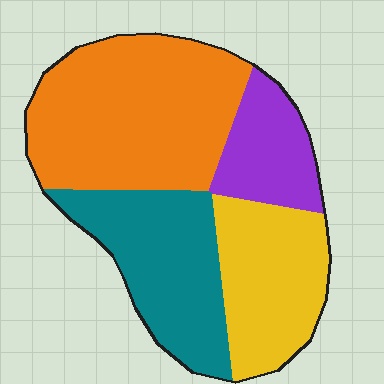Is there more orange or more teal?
Orange.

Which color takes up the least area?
Purple, at roughly 15%.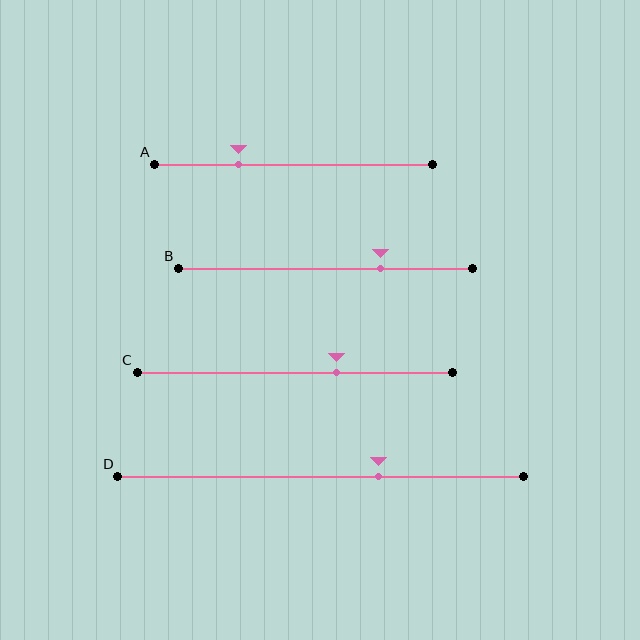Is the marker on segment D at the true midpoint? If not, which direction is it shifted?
No, the marker on segment D is shifted to the right by about 14% of the segment length.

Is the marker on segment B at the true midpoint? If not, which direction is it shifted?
No, the marker on segment B is shifted to the right by about 19% of the segment length.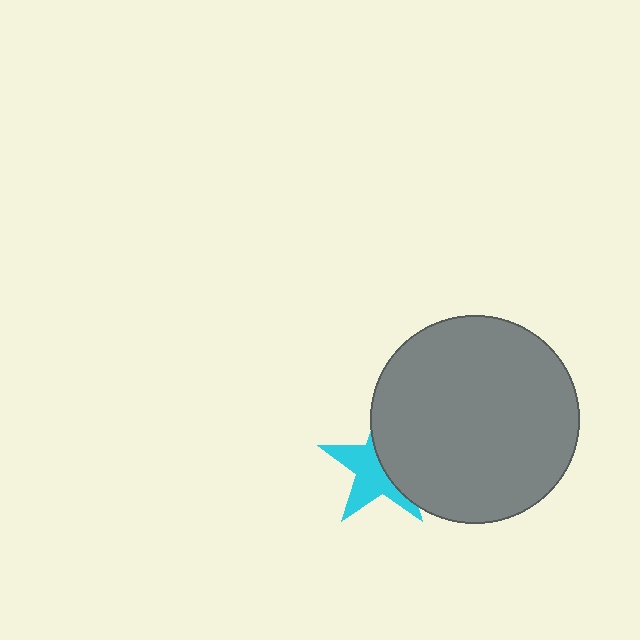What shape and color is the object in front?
The object in front is a gray circle.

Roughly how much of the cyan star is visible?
About half of it is visible (roughly 52%).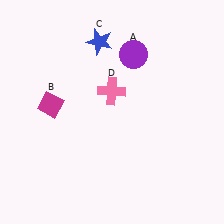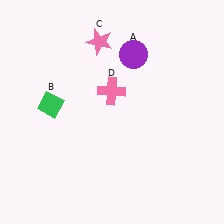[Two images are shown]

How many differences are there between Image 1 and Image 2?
There are 2 differences between the two images.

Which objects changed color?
B changed from magenta to green. C changed from blue to pink.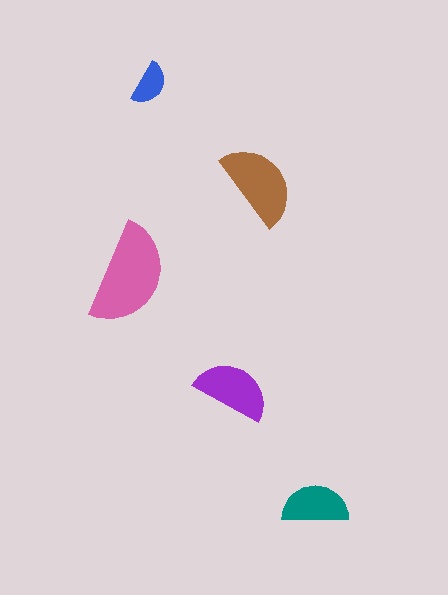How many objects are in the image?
There are 5 objects in the image.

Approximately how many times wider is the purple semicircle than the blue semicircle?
About 1.5 times wider.